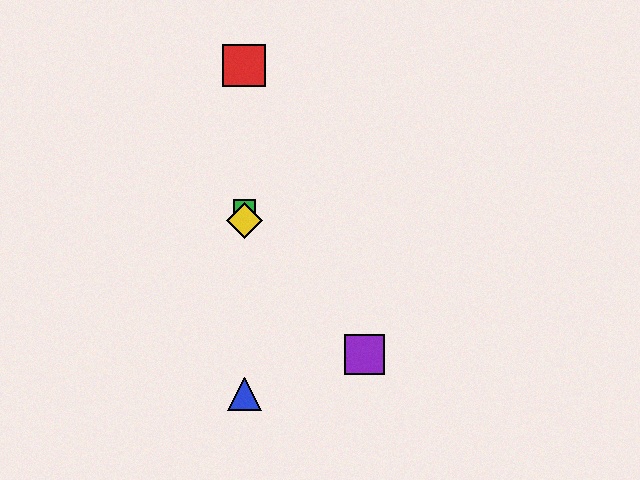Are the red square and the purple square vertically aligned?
No, the red square is at x≈244 and the purple square is at x≈364.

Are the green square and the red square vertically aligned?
Yes, both are at x≈244.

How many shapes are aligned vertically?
4 shapes (the red square, the blue triangle, the green square, the yellow diamond) are aligned vertically.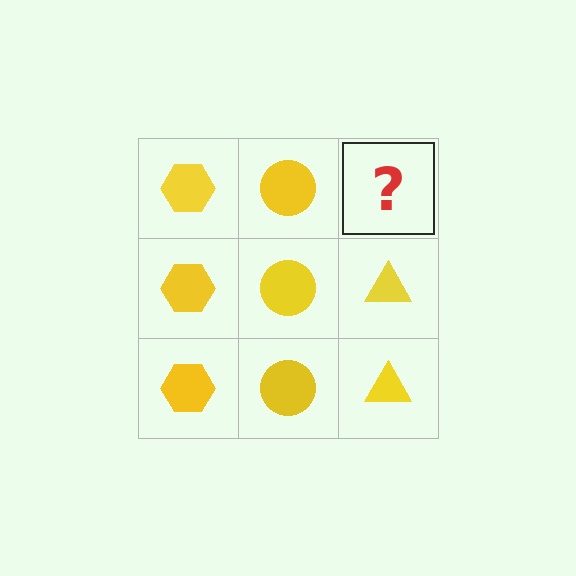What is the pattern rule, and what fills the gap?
The rule is that each column has a consistent shape. The gap should be filled with a yellow triangle.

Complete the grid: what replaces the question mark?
The question mark should be replaced with a yellow triangle.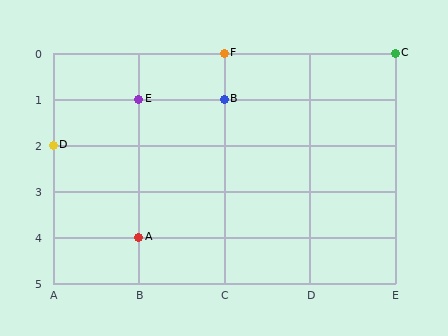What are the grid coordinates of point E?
Point E is at grid coordinates (B, 1).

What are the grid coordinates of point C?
Point C is at grid coordinates (E, 0).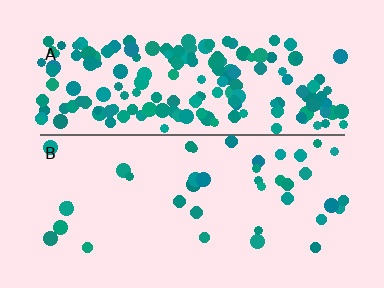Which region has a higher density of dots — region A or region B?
A (the top).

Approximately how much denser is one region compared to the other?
Approximately 4.5× — region A over region B.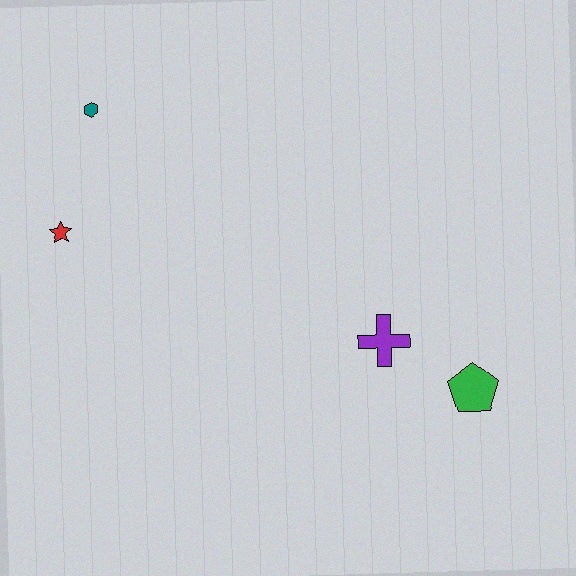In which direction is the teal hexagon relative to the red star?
The teal hexagon is above the red star.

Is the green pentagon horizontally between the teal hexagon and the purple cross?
No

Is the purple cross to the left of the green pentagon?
Yes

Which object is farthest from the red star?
The green pentagon is farthest from the red star.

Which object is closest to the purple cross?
The green pentagon is closest to the purple cross.